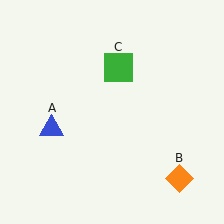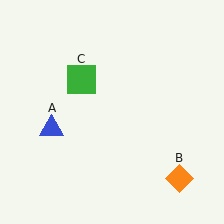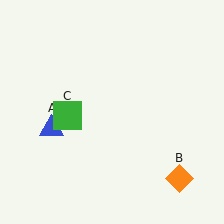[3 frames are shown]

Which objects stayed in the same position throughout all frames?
Blue triangle (object A) and orange diamond (object B) remained stationary.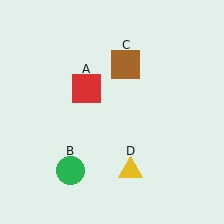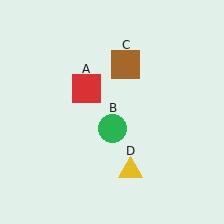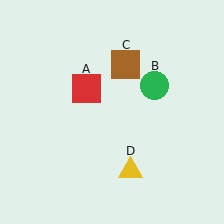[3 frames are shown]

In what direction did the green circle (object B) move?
The green circle (object B) moved up and to the right.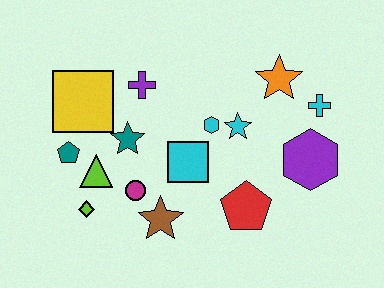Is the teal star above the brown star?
Yes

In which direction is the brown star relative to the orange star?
The brown star is below the orange star.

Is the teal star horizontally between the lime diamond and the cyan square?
Yes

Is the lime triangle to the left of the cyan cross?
Yes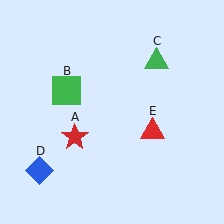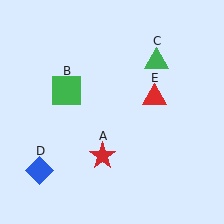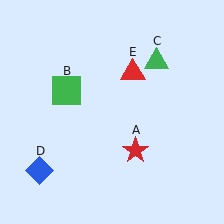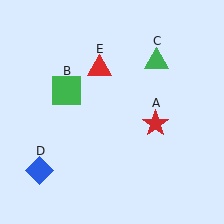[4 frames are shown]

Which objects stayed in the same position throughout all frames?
Green square (object B) and green triangle (object C) and blue diamond (object D) remained stationary.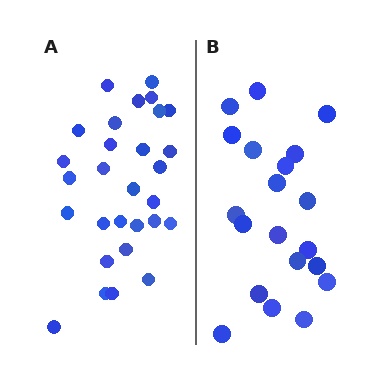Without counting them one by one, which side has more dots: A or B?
Region A (the left region) has more dots.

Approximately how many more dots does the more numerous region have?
Region A has roughly 8 or so more dots than region B.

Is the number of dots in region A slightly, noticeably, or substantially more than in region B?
Region A has substantially more. The ratio is roughly 1.4 to 1.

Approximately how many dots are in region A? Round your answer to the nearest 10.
About 30 dots. (The exact count is 29, which rounds to 30.)